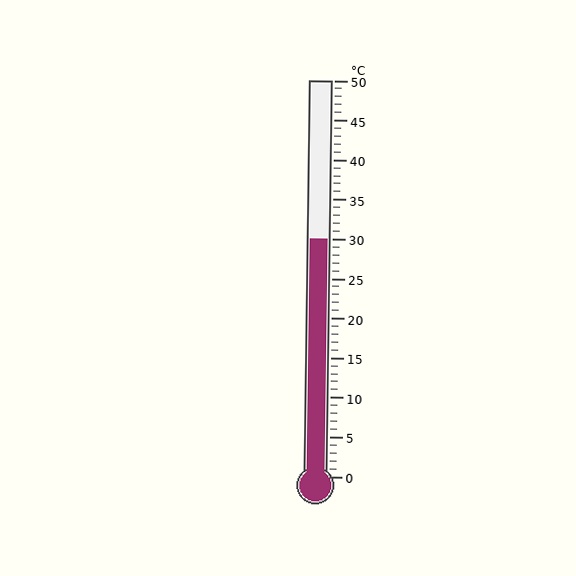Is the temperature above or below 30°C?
The temperature is at 30°C.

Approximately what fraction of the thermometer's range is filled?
The thermometer is filled to approximately 60% of its range.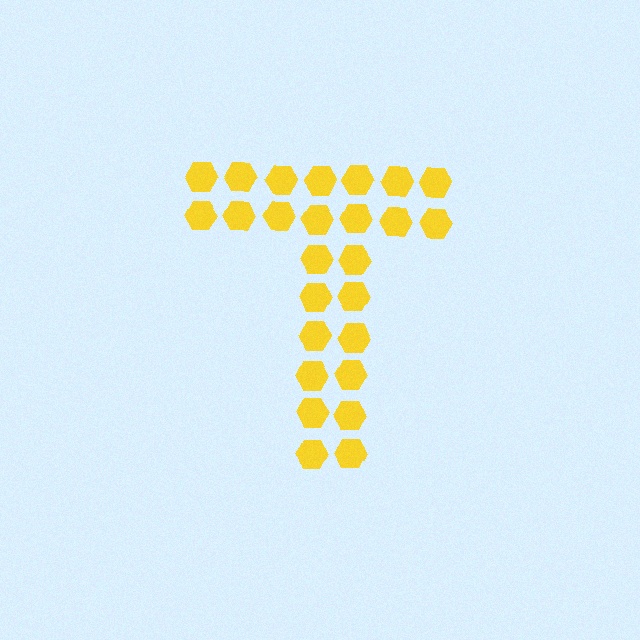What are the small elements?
The small elements are hexagons.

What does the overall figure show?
The overall figure shows the letter T.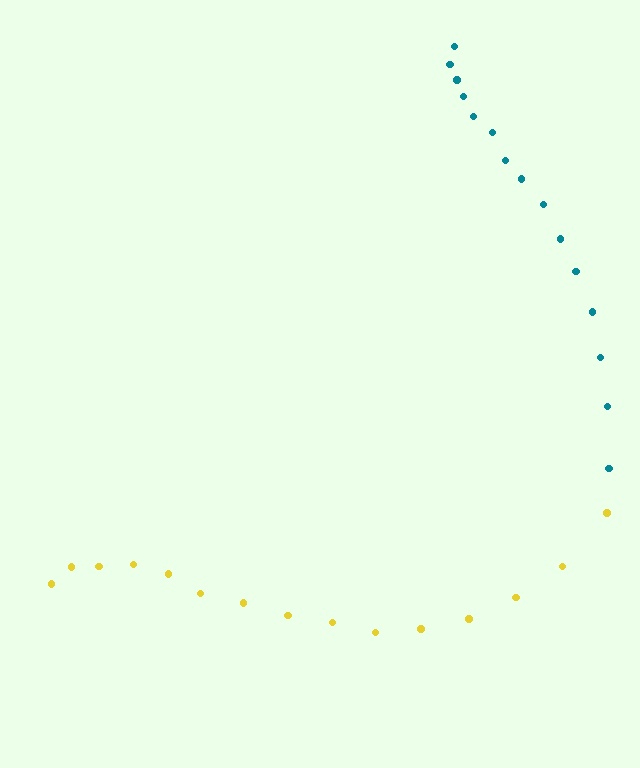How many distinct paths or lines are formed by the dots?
There are 2 distinct paths.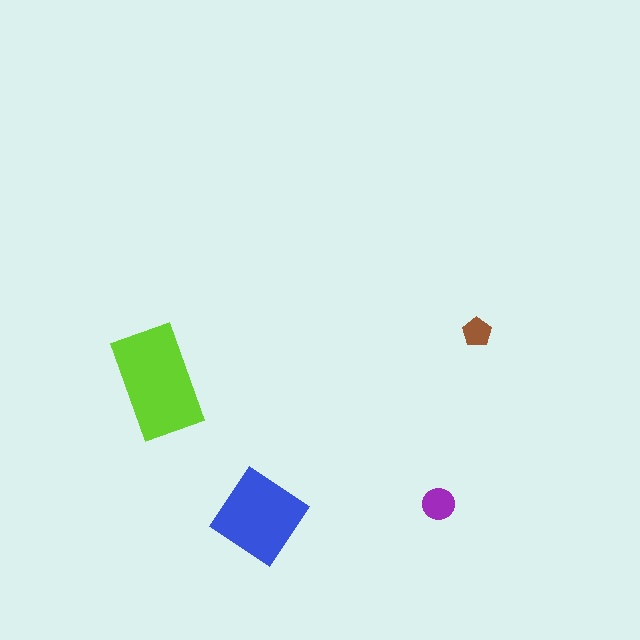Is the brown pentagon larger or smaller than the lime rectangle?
Smaller.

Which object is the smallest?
The brown pentagon.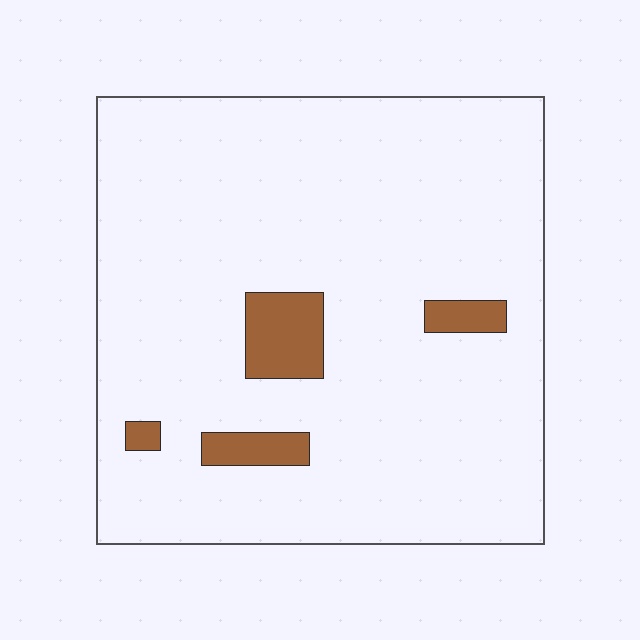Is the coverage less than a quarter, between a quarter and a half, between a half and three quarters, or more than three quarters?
Less than a quarter.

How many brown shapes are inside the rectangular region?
4.